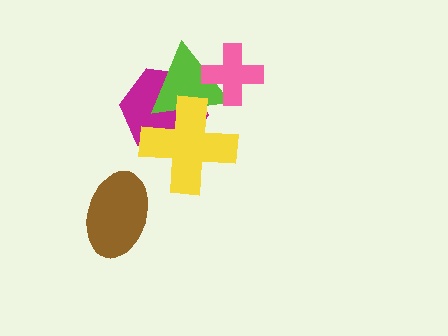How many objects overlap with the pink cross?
1 object overlaps with the pink cross.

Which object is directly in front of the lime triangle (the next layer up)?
The pink cross is directly in front of the lime triangle.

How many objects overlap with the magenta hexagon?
2 objects overlap with the magenta hexagon.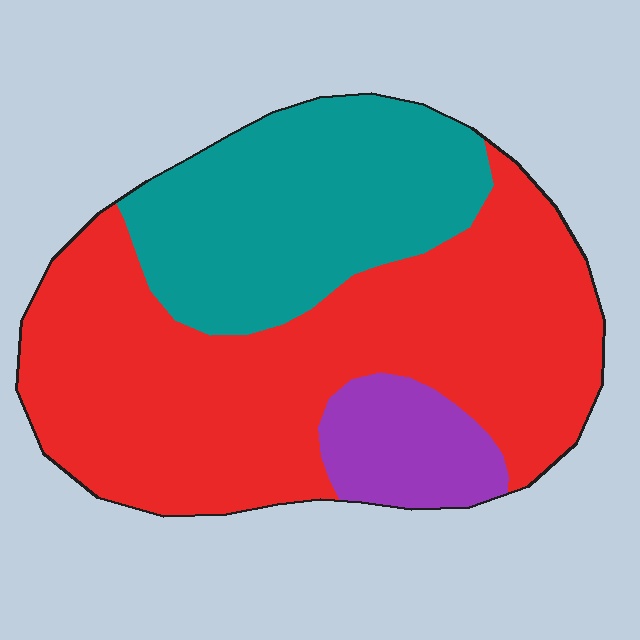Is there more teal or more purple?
Teal.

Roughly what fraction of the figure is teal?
Teal takes up about one third (1/3) of the figure.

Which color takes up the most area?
Red, at roughly 60%.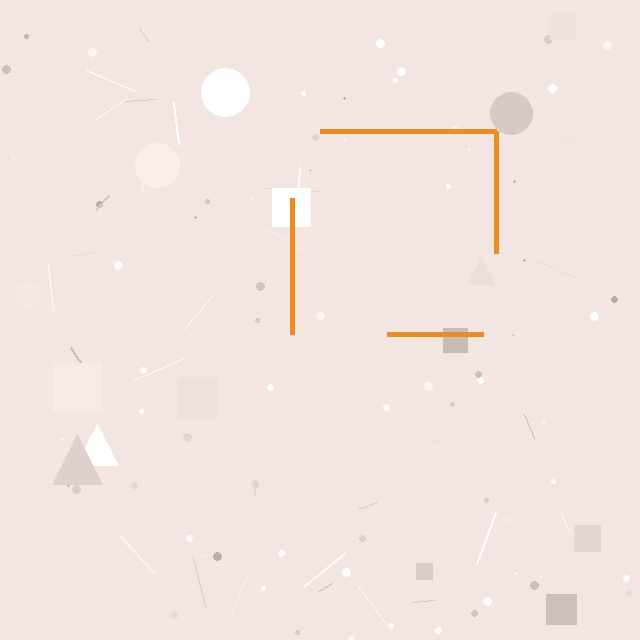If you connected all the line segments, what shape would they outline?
They would outline a square.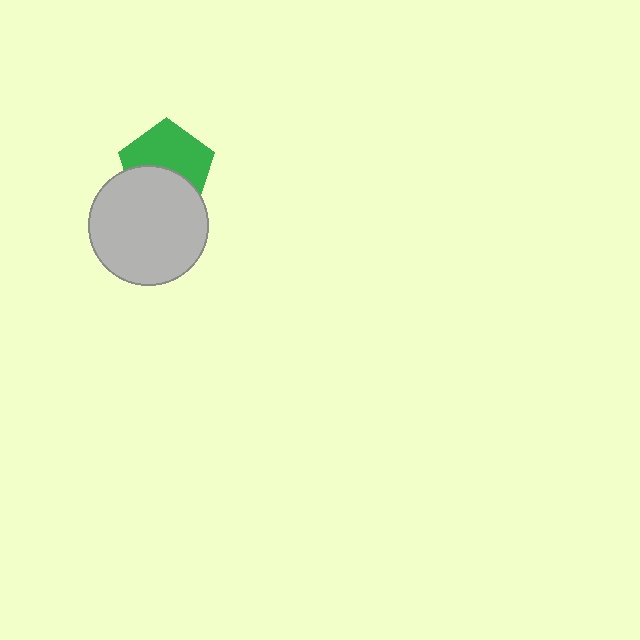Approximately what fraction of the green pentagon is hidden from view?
Roughly 43% of the green pentagon is hidden behind the light gray circle.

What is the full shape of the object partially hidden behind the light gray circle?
The partially hidden object is a green pentagon.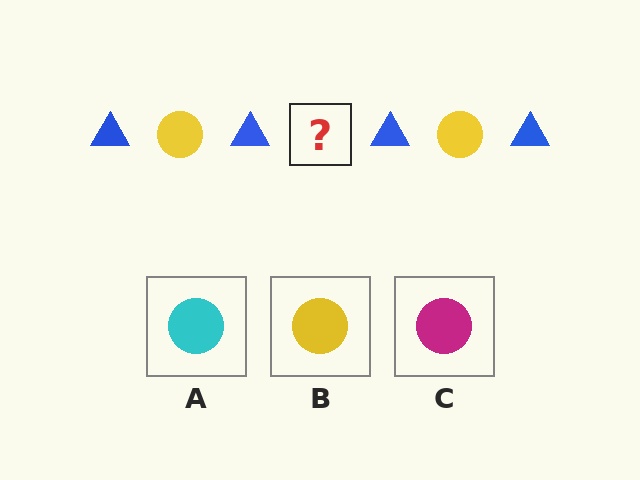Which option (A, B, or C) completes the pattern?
B.